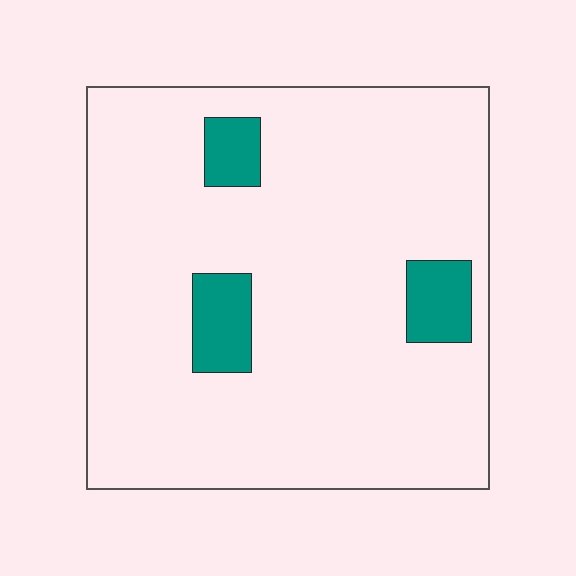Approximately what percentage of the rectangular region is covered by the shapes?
Approximately 10%.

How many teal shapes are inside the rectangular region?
3.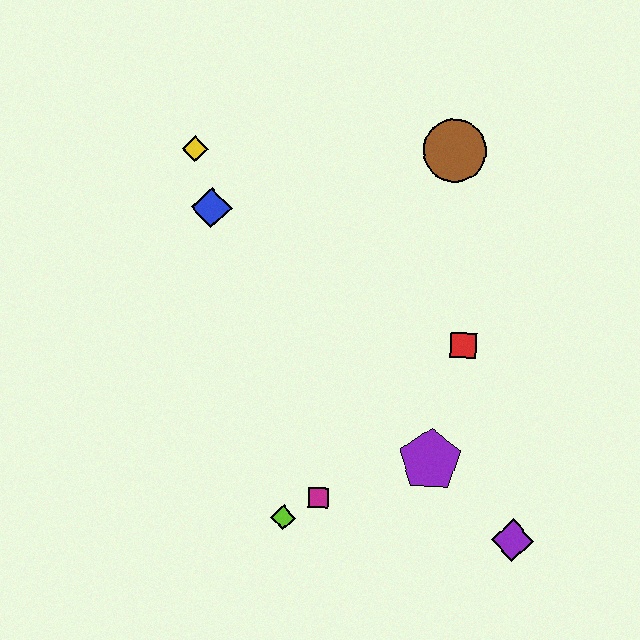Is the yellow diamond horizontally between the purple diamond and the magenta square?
No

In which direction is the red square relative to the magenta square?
The red square is above the magenta square.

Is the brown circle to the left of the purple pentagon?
No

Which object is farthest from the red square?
The yellow diamond is farthest from the red square.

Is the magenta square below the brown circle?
Yes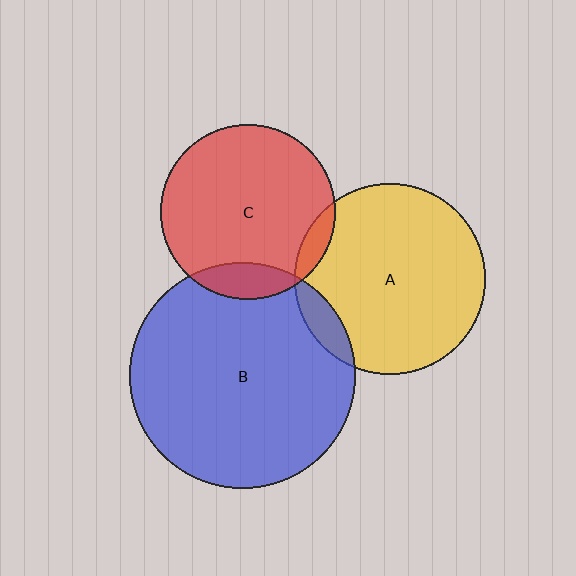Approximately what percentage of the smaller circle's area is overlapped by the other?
Approximately 10%.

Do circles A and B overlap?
Yes.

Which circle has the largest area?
Circle B (blue).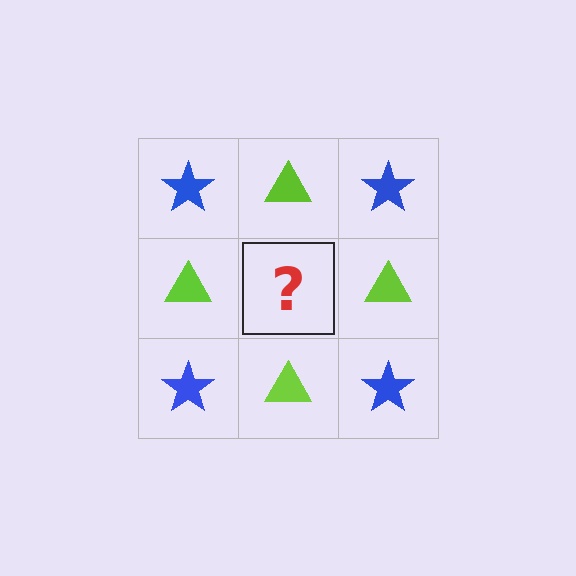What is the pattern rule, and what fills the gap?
The rule is that it alternates blue star and lime triangle in a checkerboard pattern. The gap should be filled with a blue star.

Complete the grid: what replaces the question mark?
The question mark should be replaced with a blue star.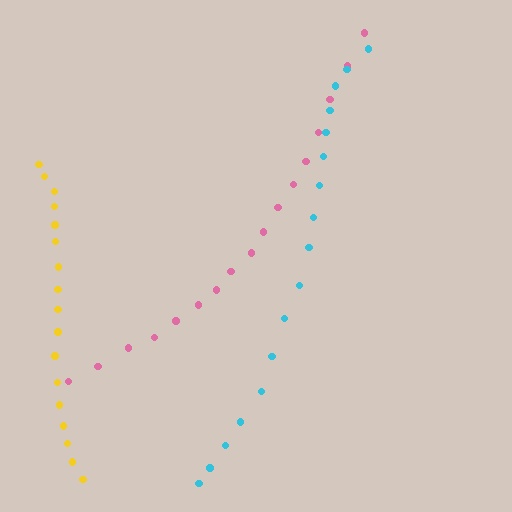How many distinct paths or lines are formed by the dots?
There are 3 distinct paths.